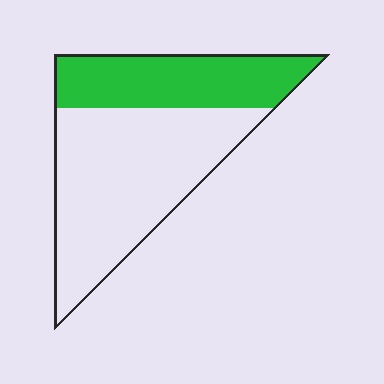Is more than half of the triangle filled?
No.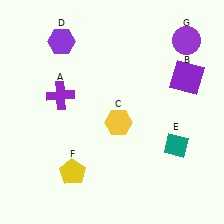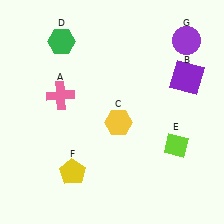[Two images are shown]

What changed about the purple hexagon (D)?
In Image 1, D is purple. In Image 2, it changed to green.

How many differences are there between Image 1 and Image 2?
There are 3 differences between the two images.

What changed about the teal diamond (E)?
In Image 1, E is teal. In Image 2, it changed to lime.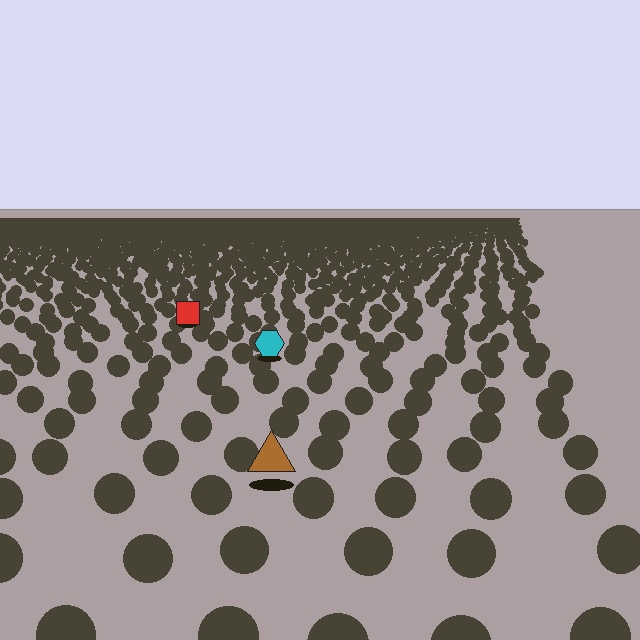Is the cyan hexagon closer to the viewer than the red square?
Yes. The cyan hexagon is closer — you can tell from the texture gradient: the ground texture is coarser near it.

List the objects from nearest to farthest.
From nearest to farthest: the brown triangle, the cyan hexagon, the red square.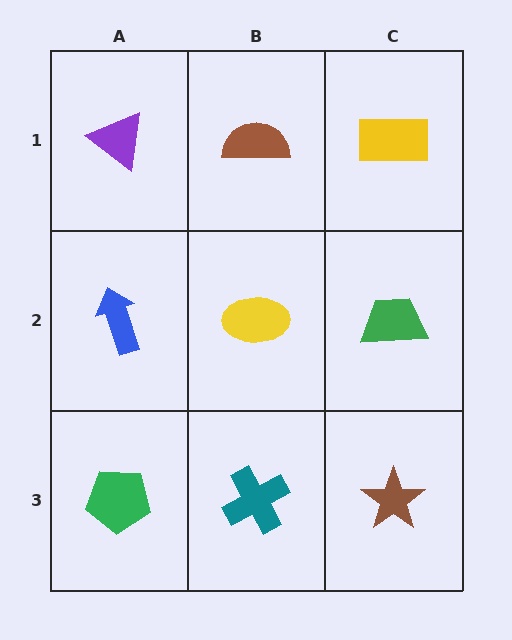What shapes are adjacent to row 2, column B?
A brown semicircle (row 1, column B), a teal cross (row 3, column B), a blue arrow (row 2, column A), a green trapezoid (row 2, column C).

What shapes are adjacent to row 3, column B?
A yellow ellipse (row 2, column B), a green pentagon (row 3, column A), a brown star (row 3, column C).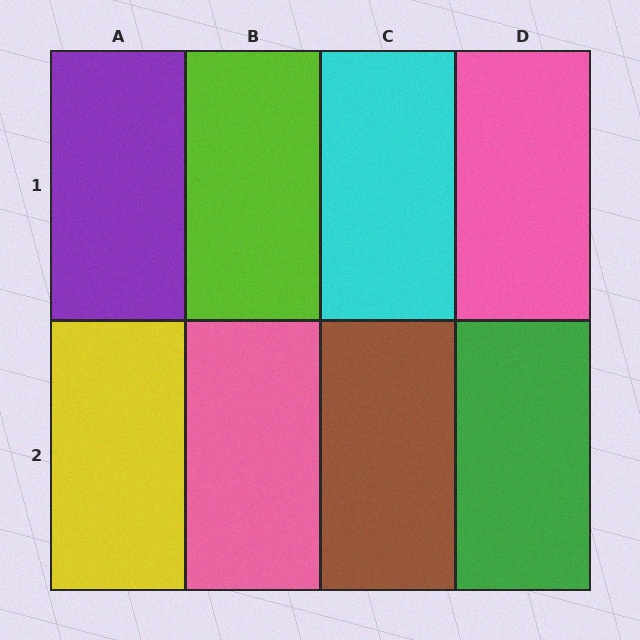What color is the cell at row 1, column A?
Purple.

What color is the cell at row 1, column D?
Pink.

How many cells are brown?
1 cell is brown.